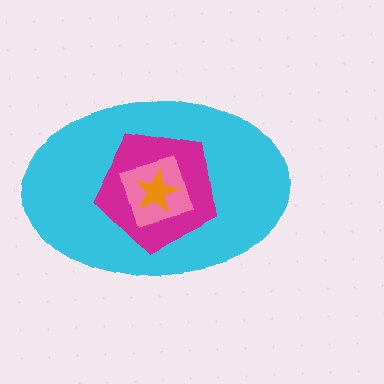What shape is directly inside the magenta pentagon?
The pink square.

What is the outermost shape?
The cyan ellipse.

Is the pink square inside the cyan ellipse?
Yes.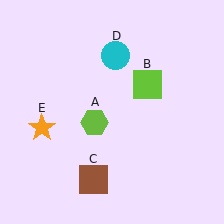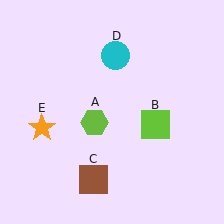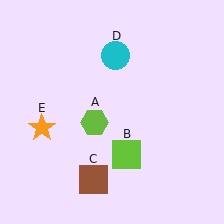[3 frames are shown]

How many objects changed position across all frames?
1 object changed position: lime square (object B).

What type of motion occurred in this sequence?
The lime square (object B) rotated clockwise around the center of the scene.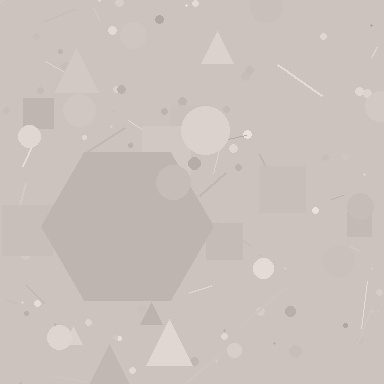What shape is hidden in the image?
A hexagon is hidden in the image.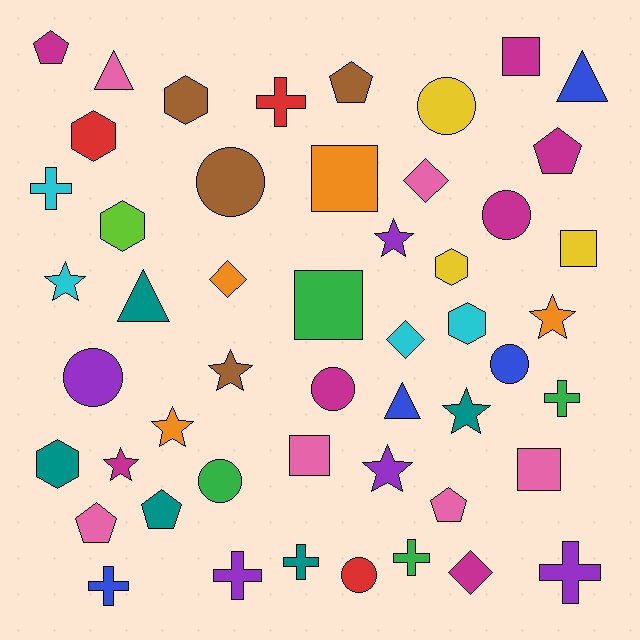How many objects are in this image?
There are 50 objects.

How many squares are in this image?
There are 6 squares.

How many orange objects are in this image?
There are 4 orange objects.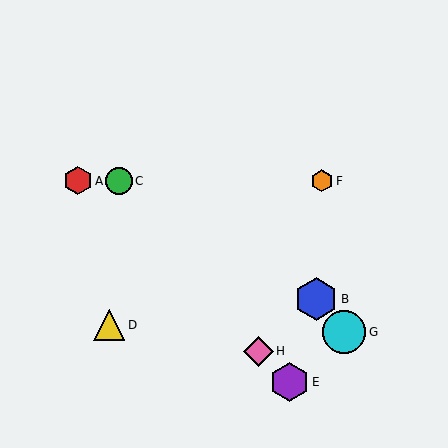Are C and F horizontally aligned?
Yes, both are at y≈181.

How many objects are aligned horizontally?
3 objects (A, C, F) are aligned horizontally.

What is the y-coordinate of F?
Object F is at y≈181.